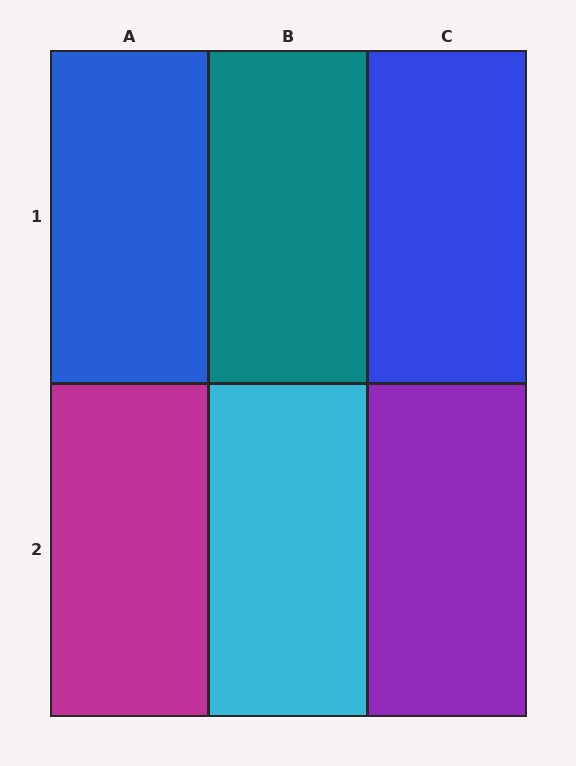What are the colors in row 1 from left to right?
Blue, teal, blue.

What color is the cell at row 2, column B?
Cyan.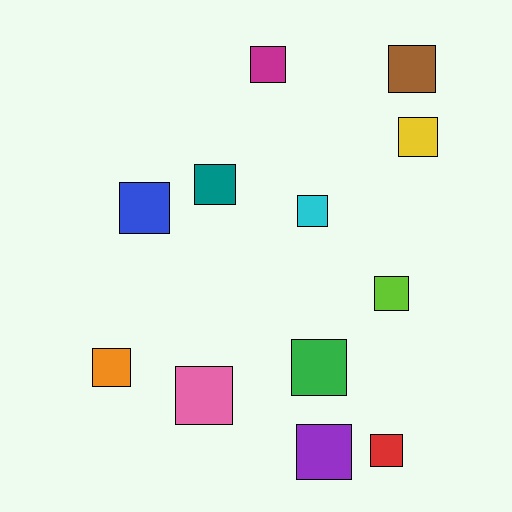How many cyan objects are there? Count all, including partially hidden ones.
There is 1 cyan object.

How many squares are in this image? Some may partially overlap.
There are 12 squares.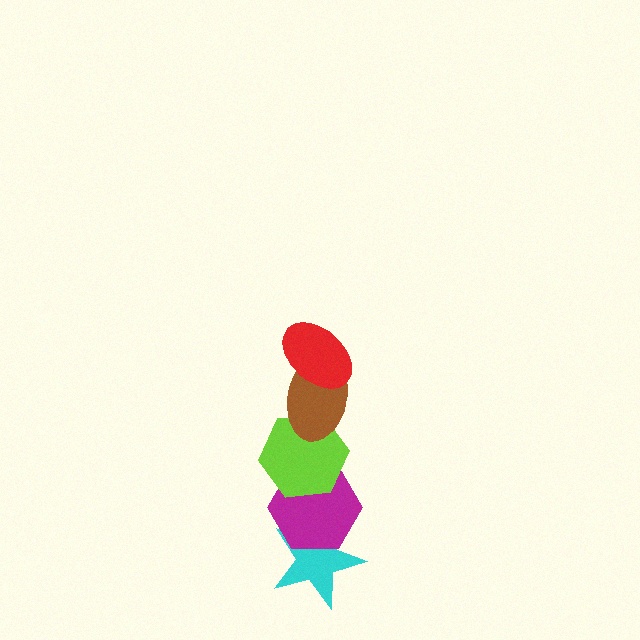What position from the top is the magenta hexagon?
The magenta hexagon is 4th from the top.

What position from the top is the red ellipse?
The red ellipse is 1st from the top.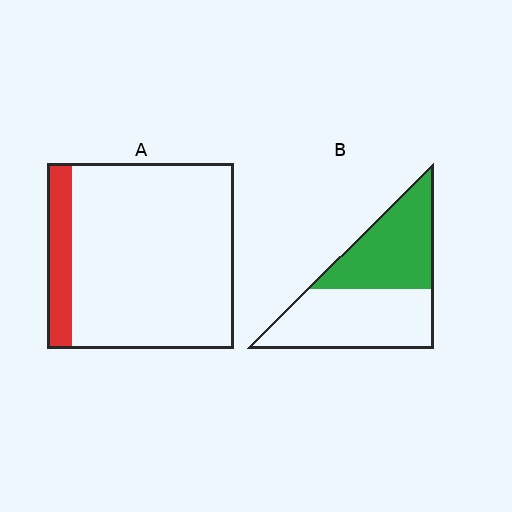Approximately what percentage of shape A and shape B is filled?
A is approximately 15% and B is approximately 45%.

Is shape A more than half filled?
No.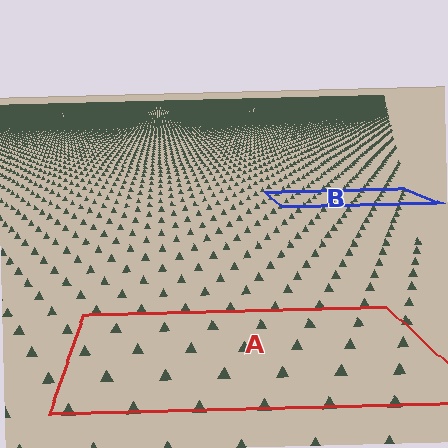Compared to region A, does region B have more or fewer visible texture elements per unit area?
Region B has more texture elements per unit area — they are packed more densely because it is farther away.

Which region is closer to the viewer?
Region A is closer. The texture elements there are larger and more spread out.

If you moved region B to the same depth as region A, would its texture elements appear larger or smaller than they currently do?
They would appear larger. At a closer depth, the same texture elements are projected at a bigger on-screen size.